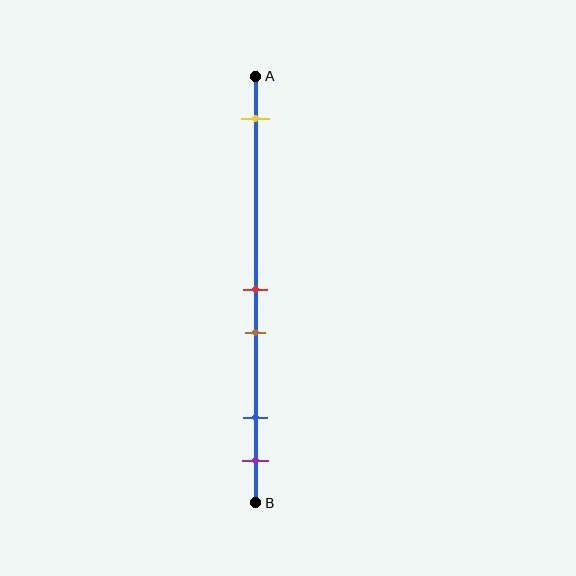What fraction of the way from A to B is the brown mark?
The brown mark is approximately 60% (0.6) of the way from A to B.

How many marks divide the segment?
There are 5 marks dividing the segment.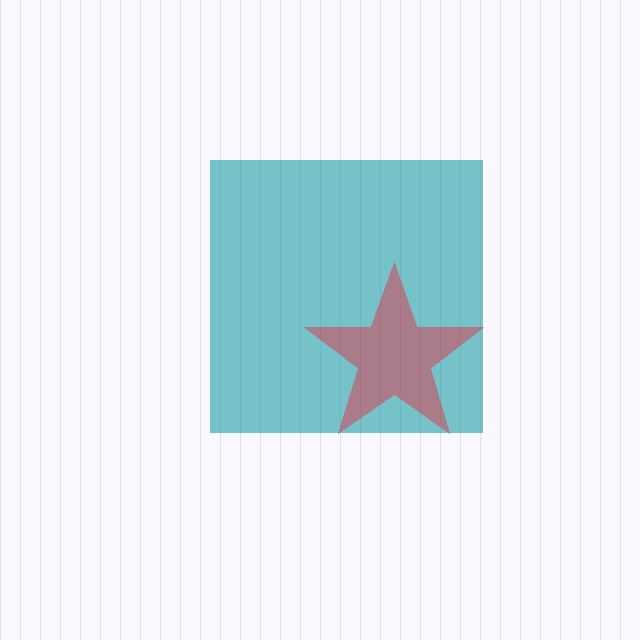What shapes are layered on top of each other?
The layered shapes are: a teal square, a red star.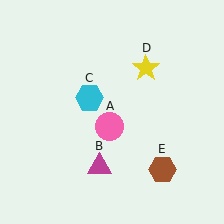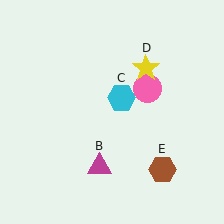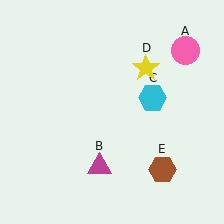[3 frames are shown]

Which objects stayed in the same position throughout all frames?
Magenta triangle (object B) and yellow star (object D) and brown hexagon (object E) remained stationary.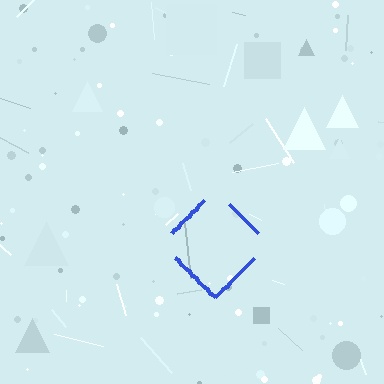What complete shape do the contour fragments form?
The contour fragments form a diamond.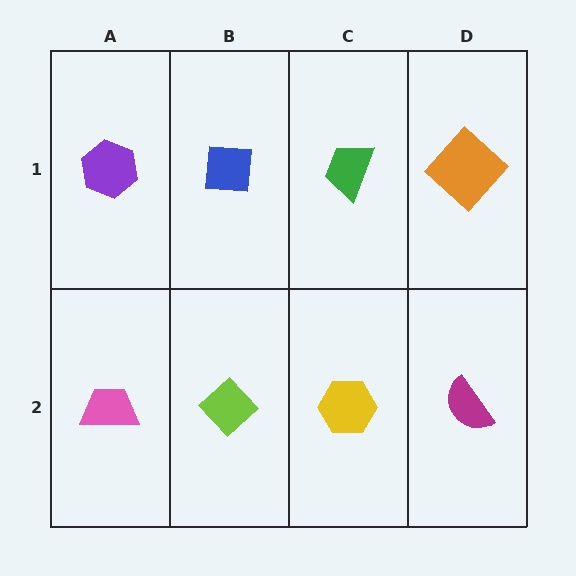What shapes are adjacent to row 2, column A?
A purple hexagon (row 1, column A), a lime diamond (row 2, column B).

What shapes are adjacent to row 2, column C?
A green trapezoid (row 1, column C), a lime diamond (row 2, column B), a magenta semicircle (row 2, column D).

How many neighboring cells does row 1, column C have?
3.